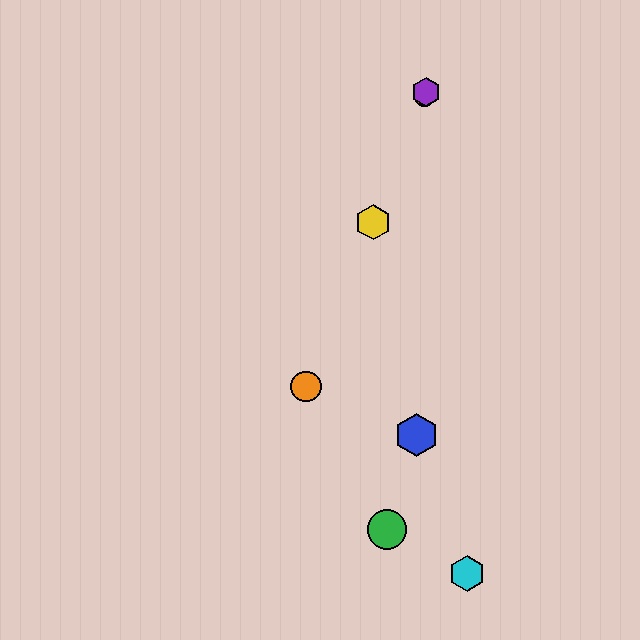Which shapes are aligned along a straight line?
The red circle, the yellow hexagon, the purple hexagon, the orange circle are aligned along a straight line.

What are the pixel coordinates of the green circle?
The green circle is at (387, 529).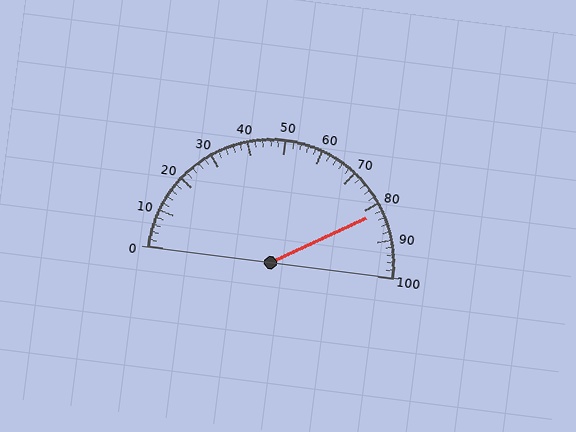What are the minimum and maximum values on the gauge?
The gauge ranges from 0 to 100.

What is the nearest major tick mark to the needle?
The nearest major tick mark is 80.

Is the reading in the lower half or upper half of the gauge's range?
The reading is in the upper half of the range (0 to 100).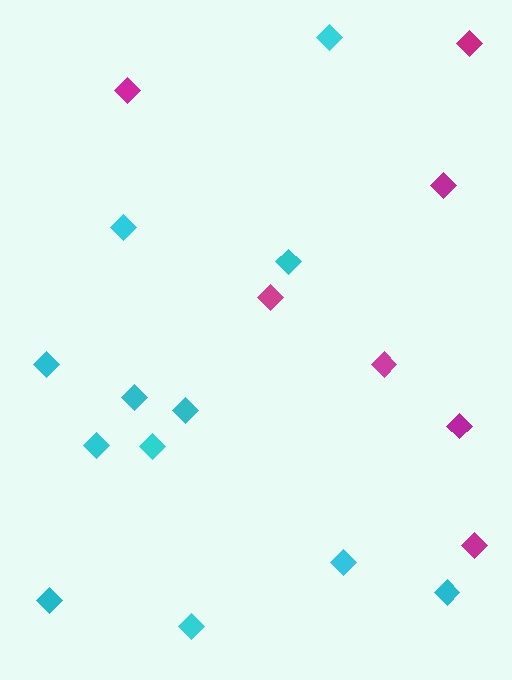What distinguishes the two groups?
There are 2 groups: one group of cyan diamonds (12) and one group of magenta diamonds (7).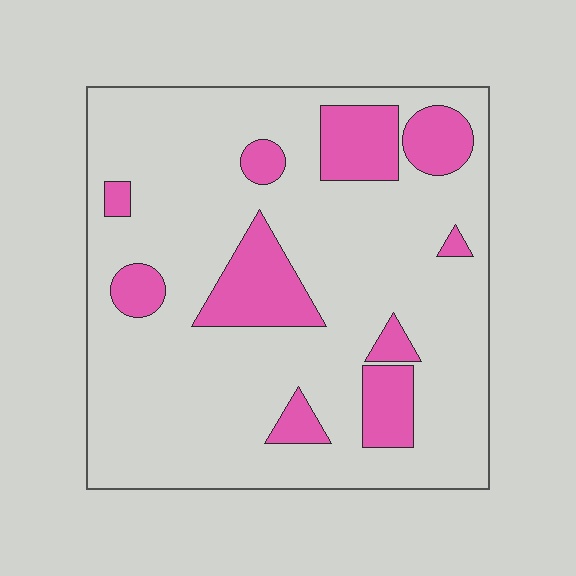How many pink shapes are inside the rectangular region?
10.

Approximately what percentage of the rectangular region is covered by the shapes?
Approximately 20%.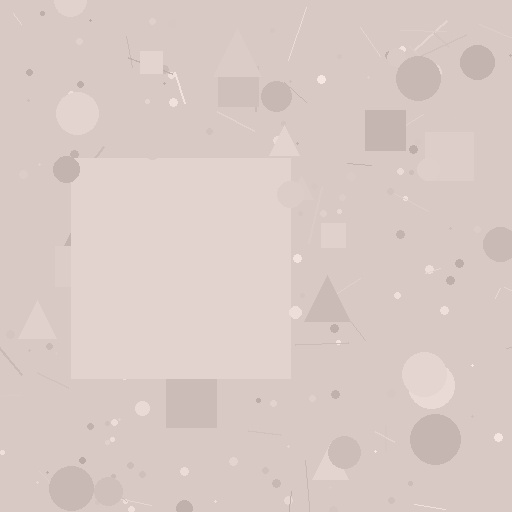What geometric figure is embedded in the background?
A square is embedded in the background.